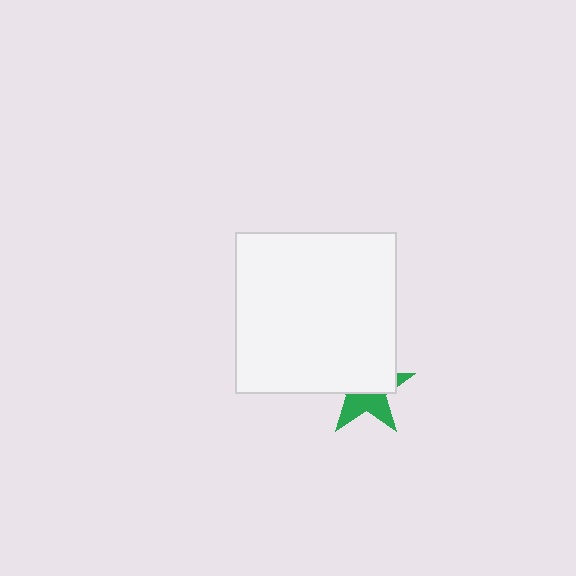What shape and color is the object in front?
The object in front is a white square.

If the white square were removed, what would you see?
You would see the complete green star.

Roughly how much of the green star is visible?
A small part of it is visible (roughly 43%).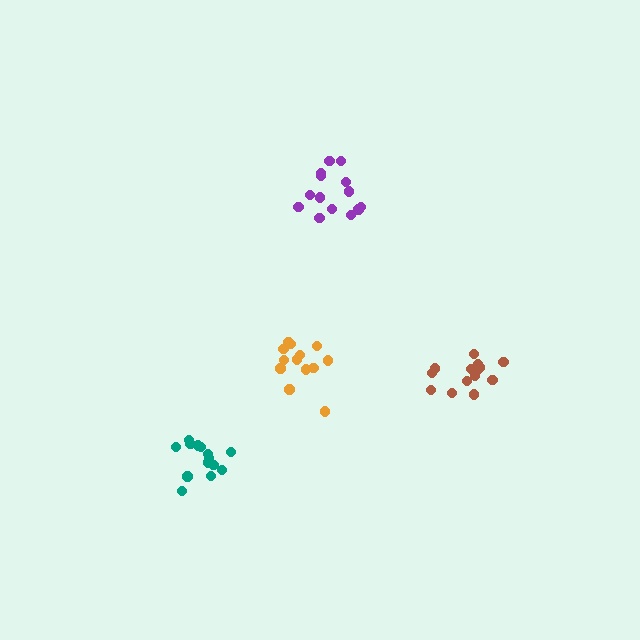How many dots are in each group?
Group 1: 13 dots, Group 2: 14 dots, Group 3: 14 dots, Group 4: 14 dots (55 total).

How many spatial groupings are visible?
There are 4 spatial groupings.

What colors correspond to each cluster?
The clusters are colored: orange, teal, purple, brown.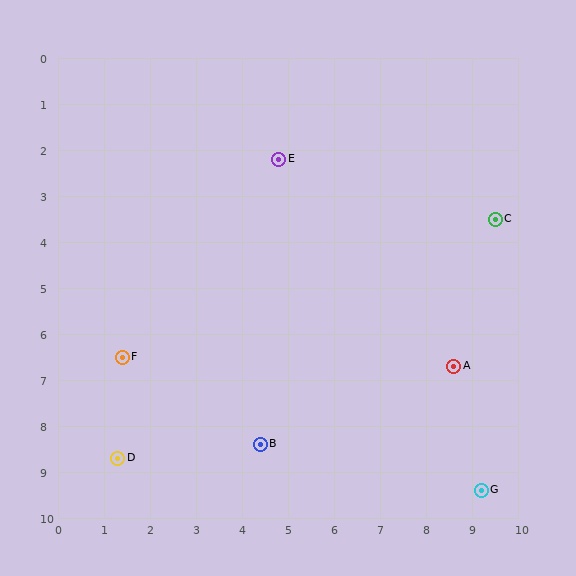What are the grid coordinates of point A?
Point A is at approximately (8.6, 6.7).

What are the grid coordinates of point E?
Point E is at approximately (4.8, 2.2).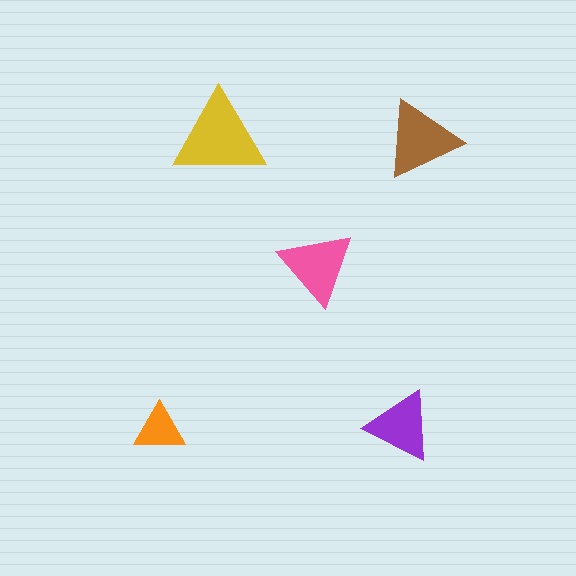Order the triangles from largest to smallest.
the yellow one, the brown one, the pink one, the purple one, the orange one.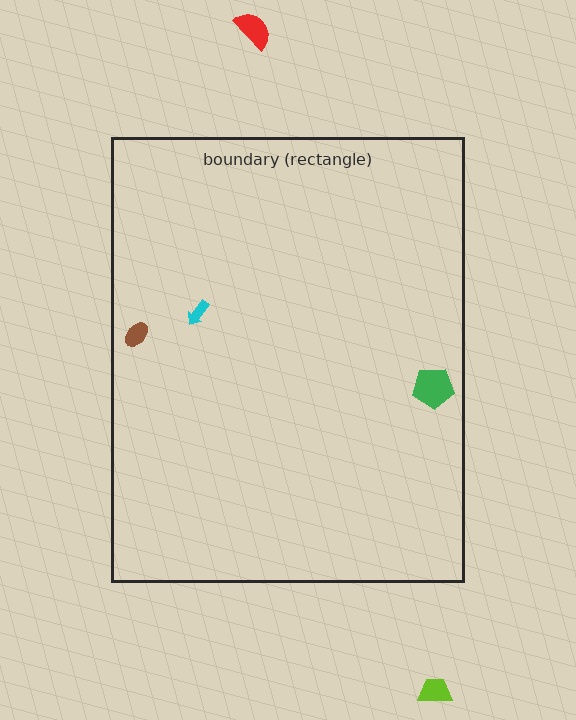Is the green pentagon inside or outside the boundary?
Inside.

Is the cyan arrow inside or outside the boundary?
Inside.